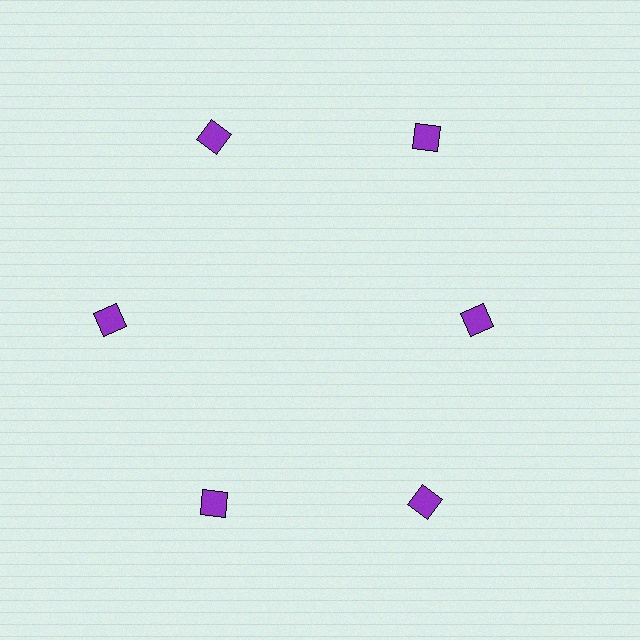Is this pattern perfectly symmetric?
No. The 6 purple diamonds are arranged in a ring, but one element near the 3 o'clock position is pulled inward toward the center, breaking the 6-fold rotational symmetry.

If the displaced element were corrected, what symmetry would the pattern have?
It would have 6-fold rotational symmetry — the pattern would map onto itself every 60 degrees.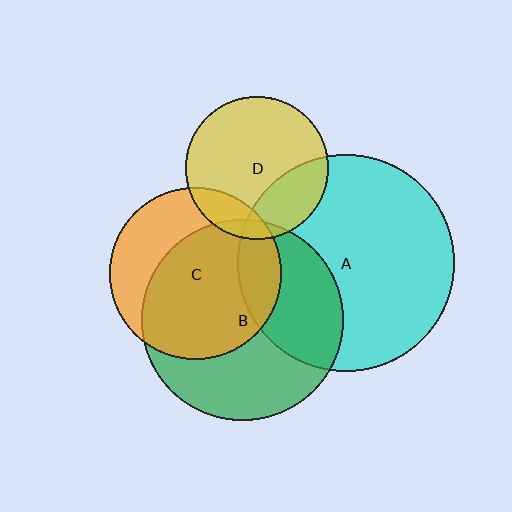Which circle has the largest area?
Circle A (cyan).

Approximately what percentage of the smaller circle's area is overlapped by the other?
Approximately 15%.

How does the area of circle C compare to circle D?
Approximately 1.4 times.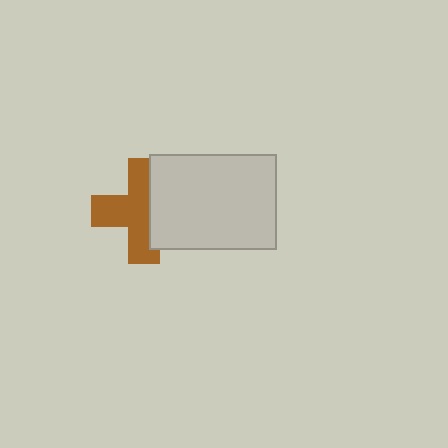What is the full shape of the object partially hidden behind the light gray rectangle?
The partially hidden object is a brown cross.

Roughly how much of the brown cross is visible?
About half of it is visible (roughly 63%).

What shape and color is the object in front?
The object in front is a light gray rectangle.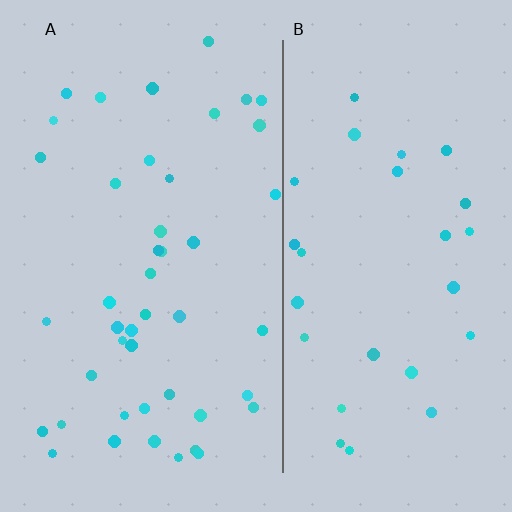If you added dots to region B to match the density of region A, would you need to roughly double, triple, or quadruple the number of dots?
Approximately double.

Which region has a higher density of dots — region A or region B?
A (the left).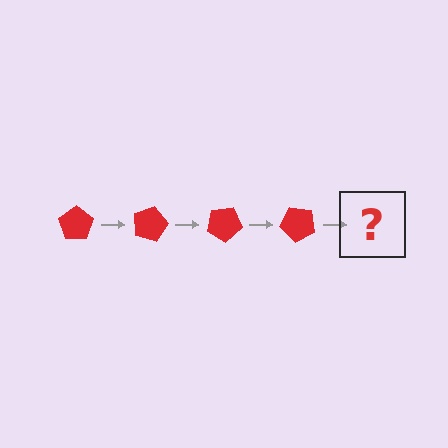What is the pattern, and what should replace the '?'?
The pattern is that the pentagon rotates 15 degrees each step. The '?' should be a red pentagon rotated 60 degrees.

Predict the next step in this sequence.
The next step is a red pentagon rotated 60 degrees.